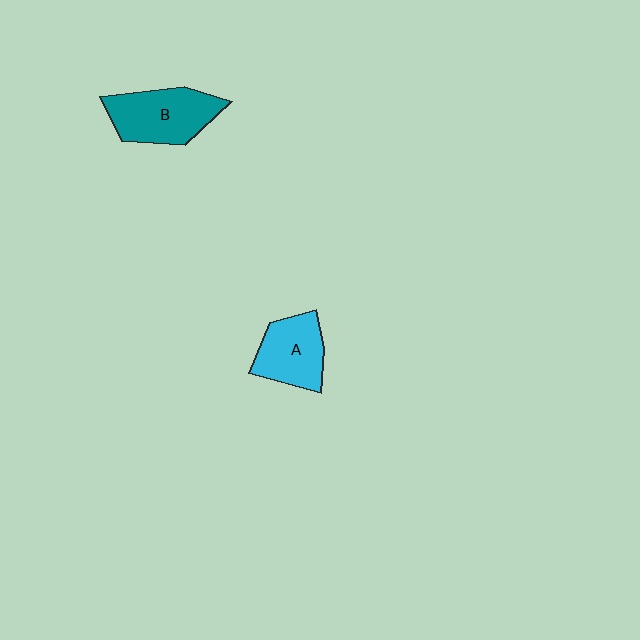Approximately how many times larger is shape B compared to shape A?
Approximately 1.2 times.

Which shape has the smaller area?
Shape A (cyan).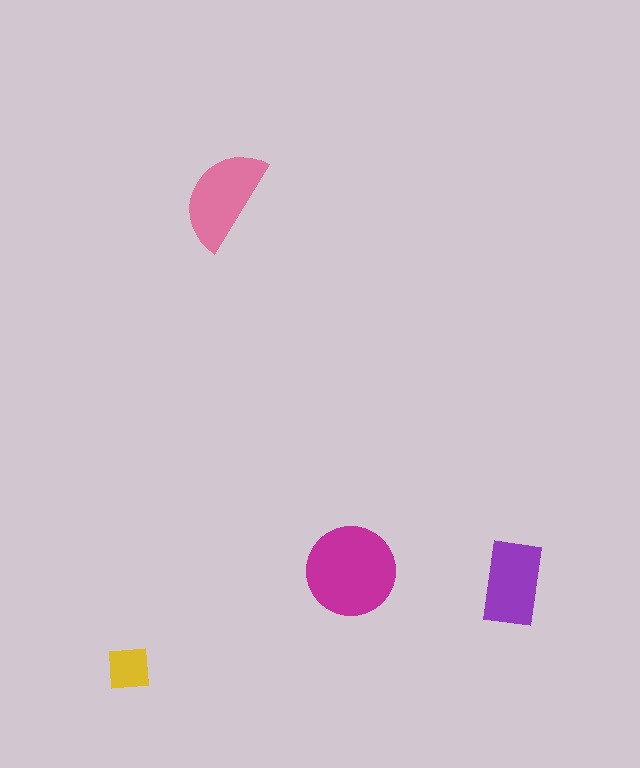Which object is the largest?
The magenta circle.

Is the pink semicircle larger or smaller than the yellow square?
Larger.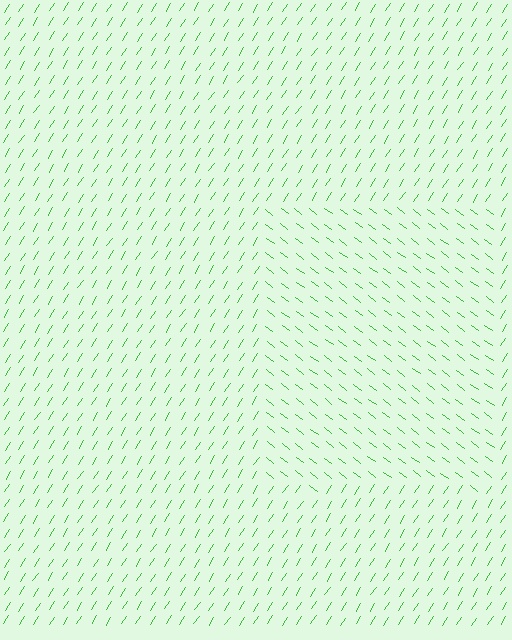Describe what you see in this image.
The image is filled with small green line segments. A rectangle region in the image has lines oriented differently from the surrounding lines, creating a visible texture boundary.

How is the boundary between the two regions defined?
The boundary is defined purely by a change in line orientation (approximately 86 degrees difference). All lines are the same color and thickness.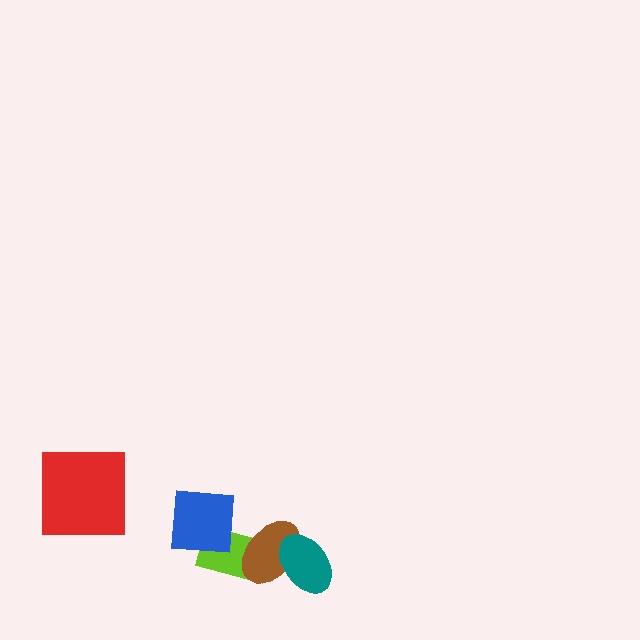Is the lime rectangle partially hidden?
Yes, it is partially covered by another shape.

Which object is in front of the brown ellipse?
The teal ellipse is in front of the brown ellipse.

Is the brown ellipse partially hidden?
Yes, it is partially covered by another shape.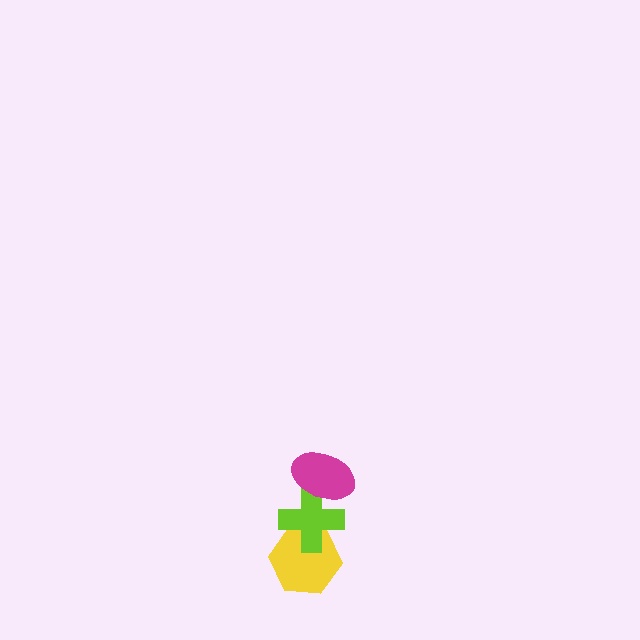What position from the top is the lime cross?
The lime cross is 2nd from the top.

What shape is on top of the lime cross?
The magenta ellipse is on top of the lime cross.